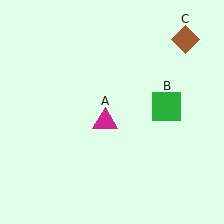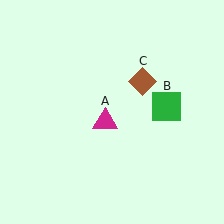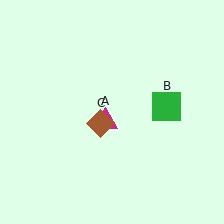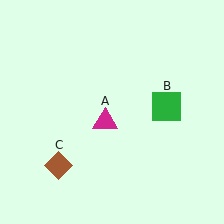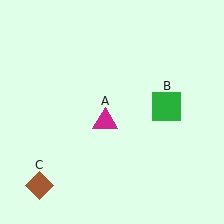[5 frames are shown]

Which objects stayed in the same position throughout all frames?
Magenta triangle (object A) and green square (object B) remained stationary.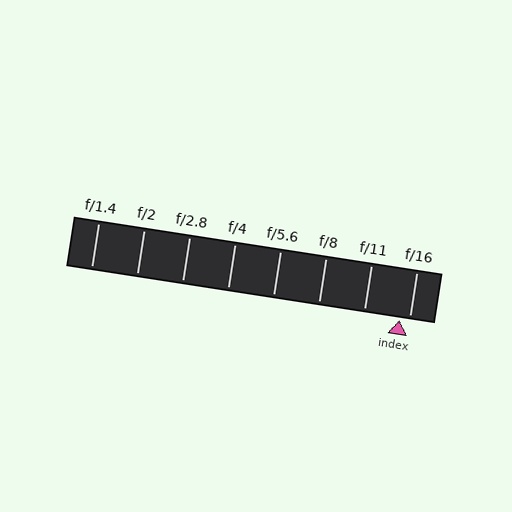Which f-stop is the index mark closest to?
The index mark is closest to f/16.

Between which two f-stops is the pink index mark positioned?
The index mark is between f/11 and f/16.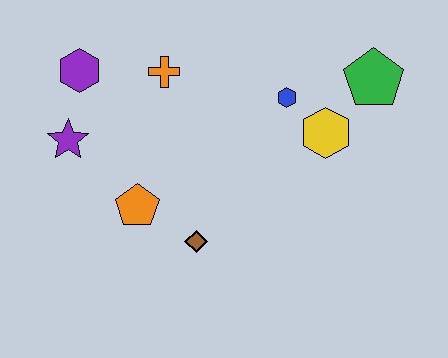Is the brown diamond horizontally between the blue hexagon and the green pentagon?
No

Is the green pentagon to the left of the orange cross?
No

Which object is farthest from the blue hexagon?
The purple star is farthest from the blue hexagon.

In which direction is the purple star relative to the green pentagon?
The purple star is to the left of the green pentagon.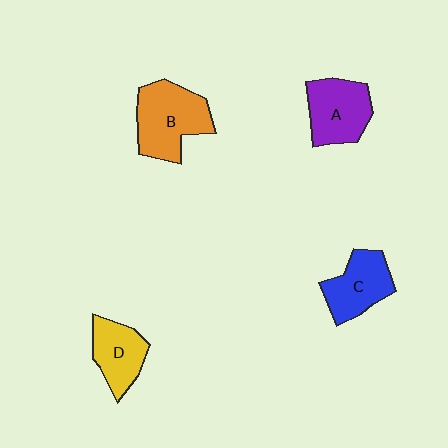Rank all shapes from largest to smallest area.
From largest to smallest: B (orange), A (purple), C (blue), D (yellow).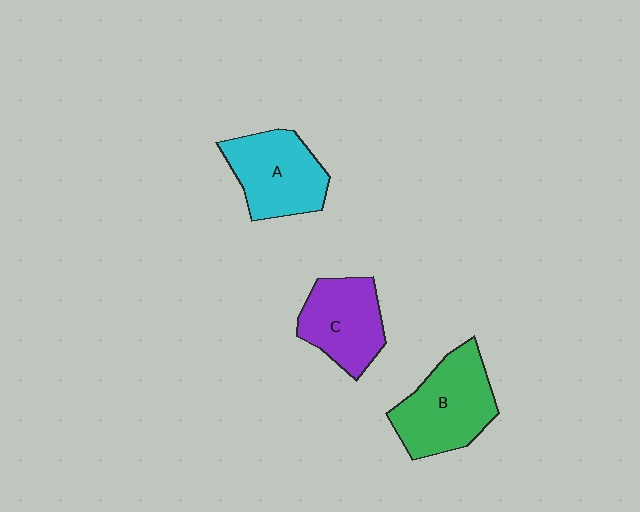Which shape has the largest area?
Shape B (green).